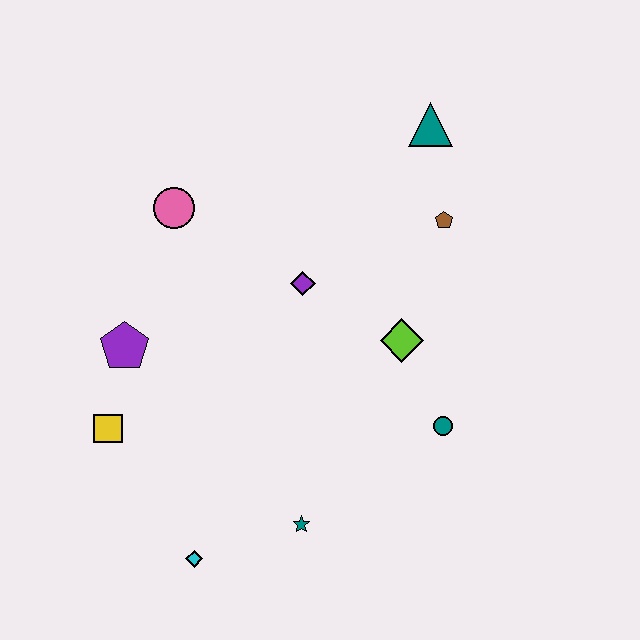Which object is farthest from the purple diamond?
The cyan diamond is farthest from the purple diamond.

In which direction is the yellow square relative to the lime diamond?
The yellow square is to the left of the lime diamond.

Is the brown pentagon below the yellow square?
No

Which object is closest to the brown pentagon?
The teal triangle is closest to the brown pentagon.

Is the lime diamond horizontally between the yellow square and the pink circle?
No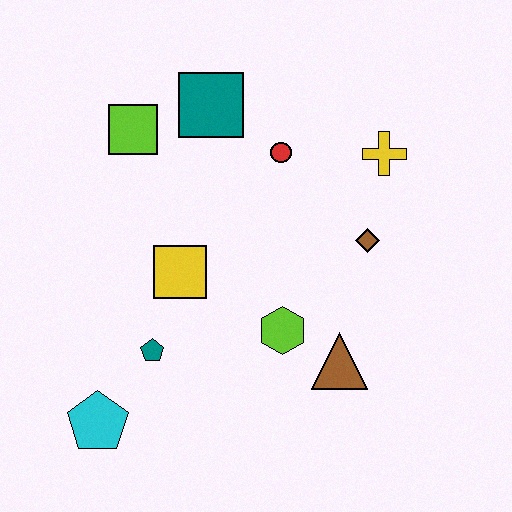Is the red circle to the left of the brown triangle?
Yes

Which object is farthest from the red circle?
The cyan pentagon is farthest from the red circle.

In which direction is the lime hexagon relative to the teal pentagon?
The lime hexagon is to the right of the teal pentagon.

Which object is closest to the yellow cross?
The brown diamond is closest to the yellow cross.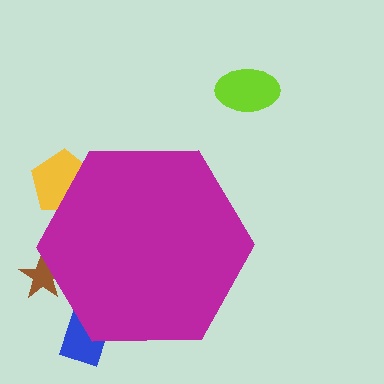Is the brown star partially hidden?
Yes, the brown star is partially hidden behind the magenta hexagon.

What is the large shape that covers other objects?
A magenta hexagon.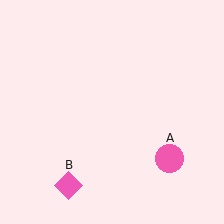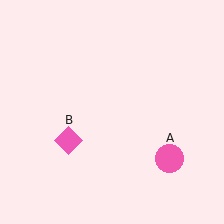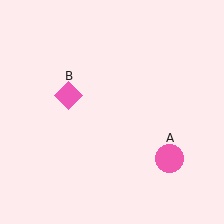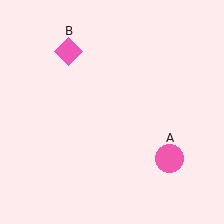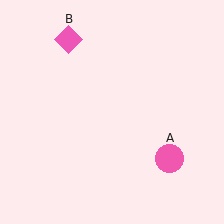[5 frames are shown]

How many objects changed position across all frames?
1 object changed position: pink diamond (object B).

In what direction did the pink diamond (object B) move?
The pink diamond (object B) moved up.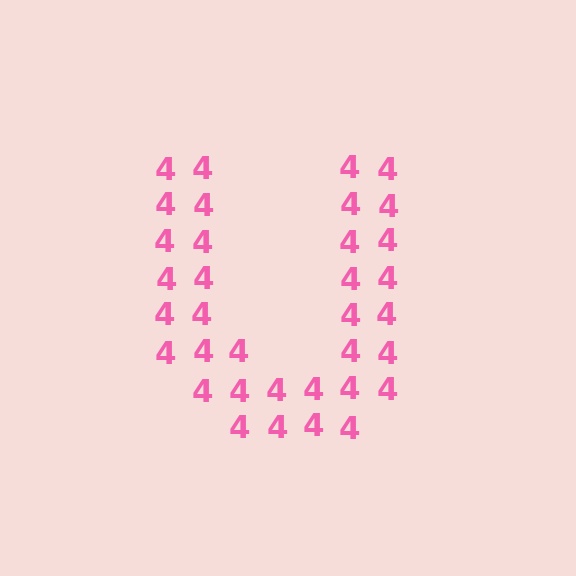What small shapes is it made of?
It is made of small digit 4's.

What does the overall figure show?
The overall figure shows the letter U.